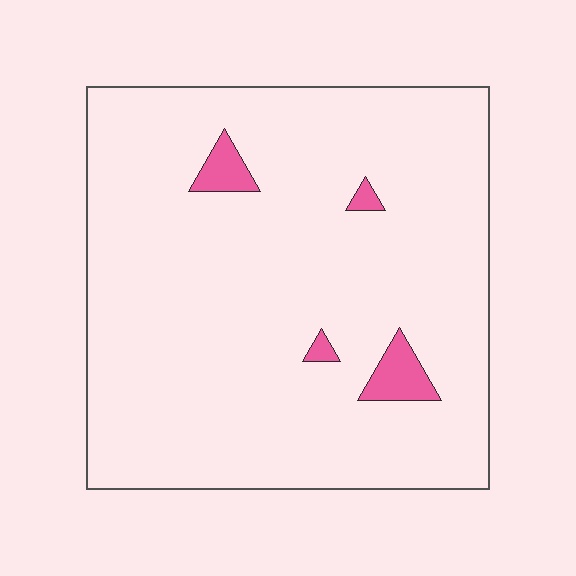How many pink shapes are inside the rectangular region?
4.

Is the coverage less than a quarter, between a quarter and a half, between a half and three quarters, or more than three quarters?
Less than a quarter.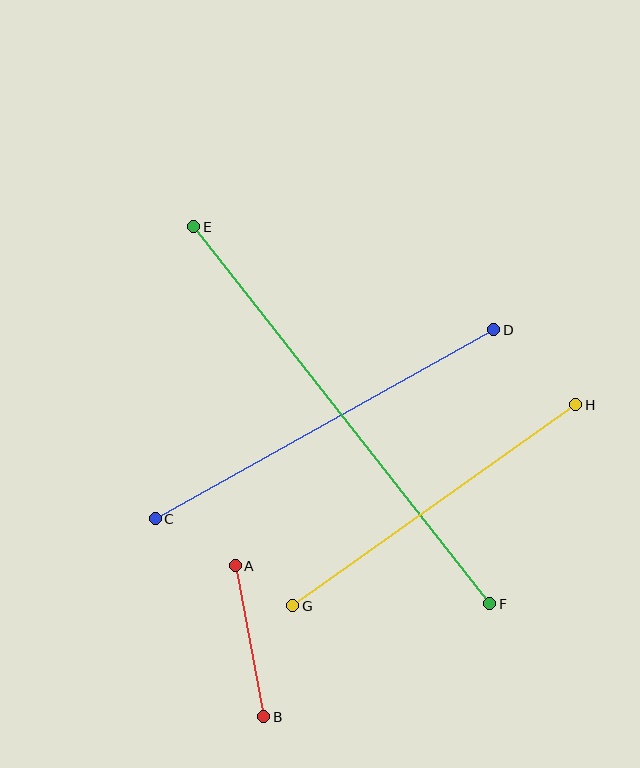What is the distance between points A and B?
The distance is approximately 154 pixels.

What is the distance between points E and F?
The distance is approximately 480 pixels.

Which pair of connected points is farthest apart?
Points E and F are farthest apart.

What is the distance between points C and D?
The distance is approximately 388 pixels.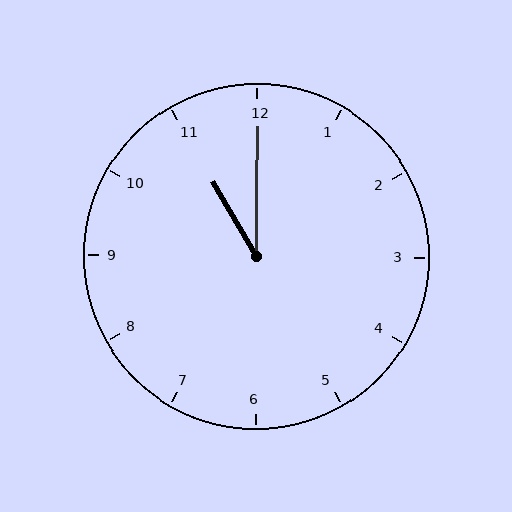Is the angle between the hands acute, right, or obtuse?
It is acute.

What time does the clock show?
11:00.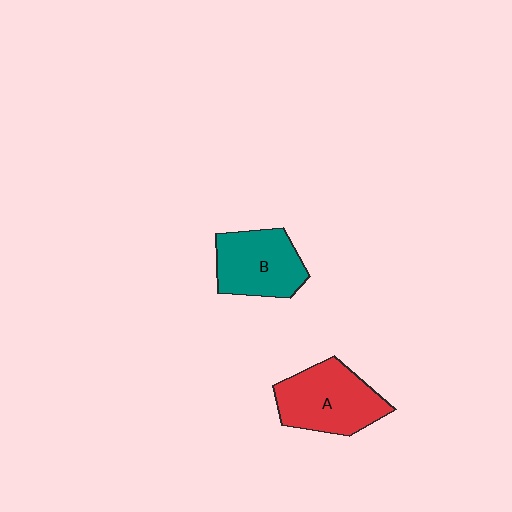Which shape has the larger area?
Shape A (red).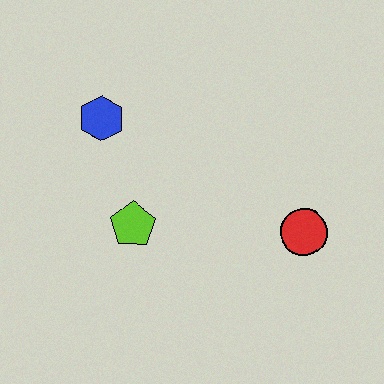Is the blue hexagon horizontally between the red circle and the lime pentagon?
No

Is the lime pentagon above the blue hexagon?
No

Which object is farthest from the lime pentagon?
The red circle is farthest from the lime pentagon.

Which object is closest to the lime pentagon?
The blue hexagon is closest to the lime pentagon.